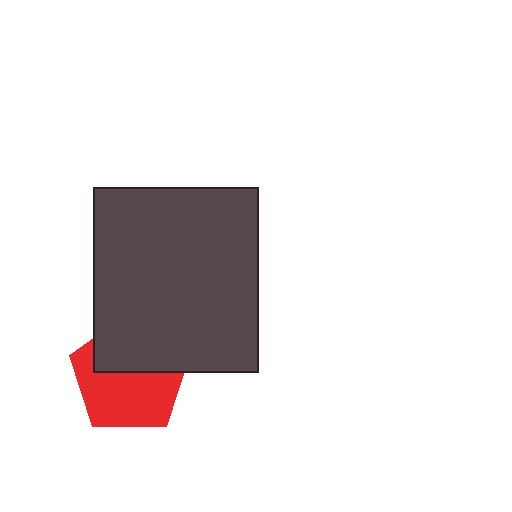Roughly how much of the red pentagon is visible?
About half of it is visible (roughly 58%).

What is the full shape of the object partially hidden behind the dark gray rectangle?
The partially hidden object is a red pentagon.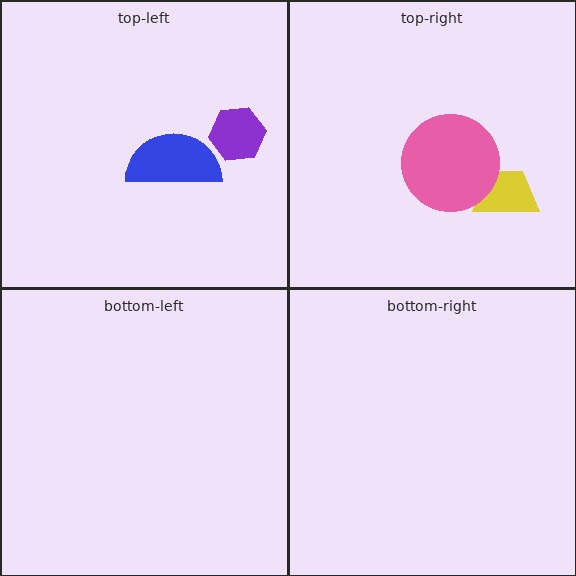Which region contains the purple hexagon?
The top-left region.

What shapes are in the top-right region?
The yellow trapezoid, the pink circle.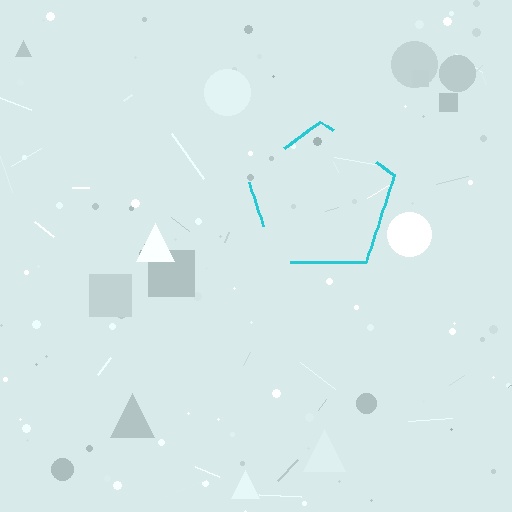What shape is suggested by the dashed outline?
The dashed outline suggests a pentagon.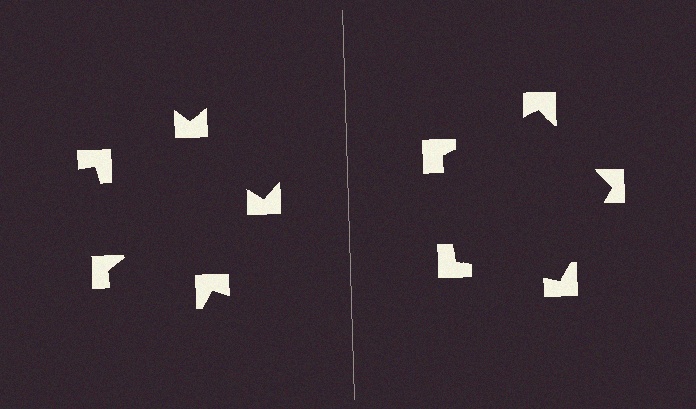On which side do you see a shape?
An illusory pentagon appears on the right side. On the left side the wedge cuts are rotated, so no coherent shape forms.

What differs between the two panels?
The notched squares are positioned identically on both sides; only the wedge orientations differ. On the right they align to a pentagon; on the left they are misaligned.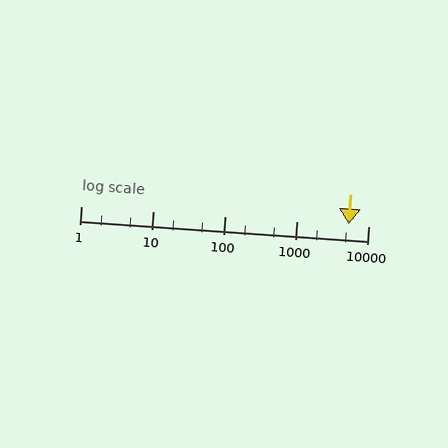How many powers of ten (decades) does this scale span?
The scale spans 4 decades, from 1 to 10000.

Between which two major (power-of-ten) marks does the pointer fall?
The pointer is between 1000 and 10000.